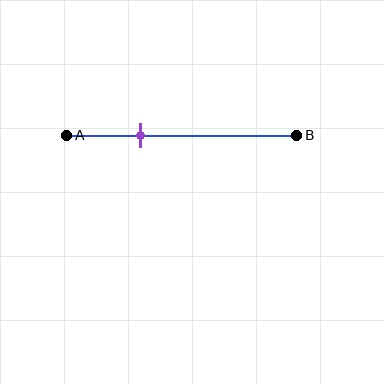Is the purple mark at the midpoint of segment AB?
No, the mark is at about 30% from A, not at the 50% midpoint.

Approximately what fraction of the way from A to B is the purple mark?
The purple mark is approximately 30% of the way from A to B.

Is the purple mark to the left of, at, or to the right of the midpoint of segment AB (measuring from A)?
The purple mark is to the left of the midpoint of segment AB.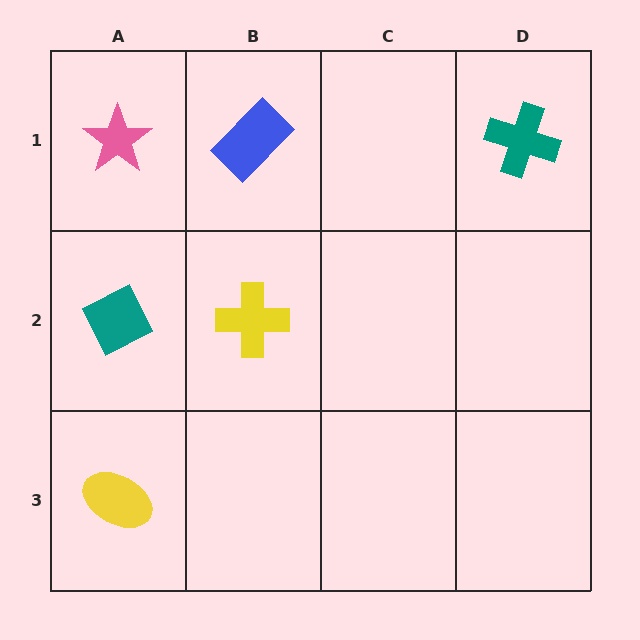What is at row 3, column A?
A yellow ellipse.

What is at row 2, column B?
A yellow cross.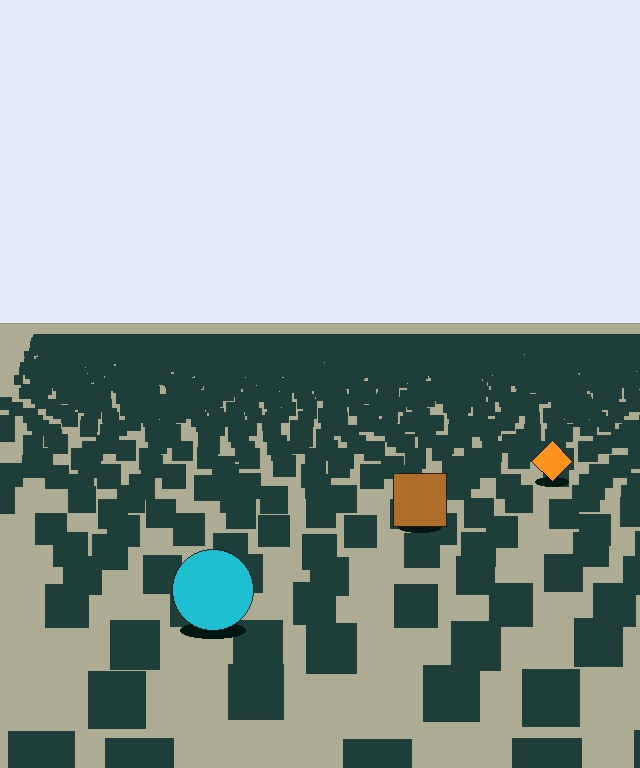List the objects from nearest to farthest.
From nearest to farthest: the cyan circle, the brown square, the orange diamond.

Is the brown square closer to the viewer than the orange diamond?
Yes. The brown square is closer — you can tell from the texture gradient: the ground texture is coarser near it.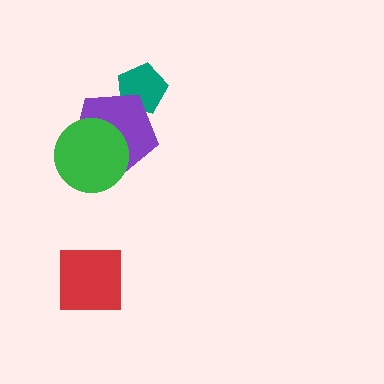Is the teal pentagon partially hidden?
Yes, it is partially covered by another shape.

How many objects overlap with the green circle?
1 object overlaps with the green circle.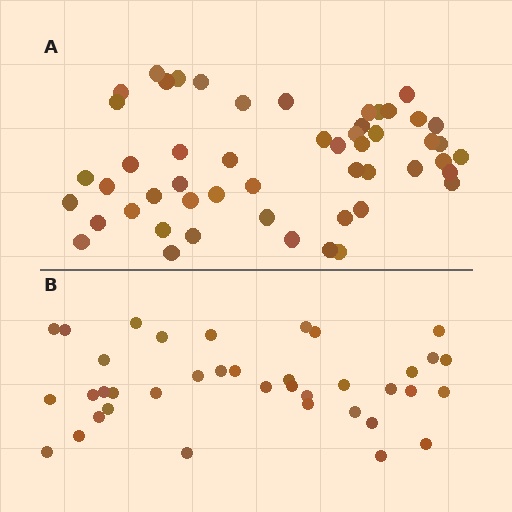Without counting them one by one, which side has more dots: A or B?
Region A (the top region) has more dots.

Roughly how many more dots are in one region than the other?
Region A has approximately 15 more dots than region B.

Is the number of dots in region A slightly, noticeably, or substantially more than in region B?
Region A has noticeably more, but not dramatically so. The ratio is roughly 1.4 to 1.